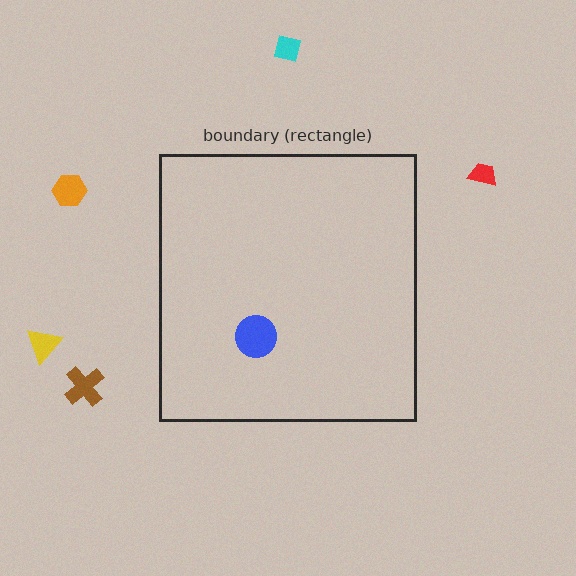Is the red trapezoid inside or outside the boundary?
Outside.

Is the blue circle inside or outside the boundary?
Inside.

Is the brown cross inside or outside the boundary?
Outside.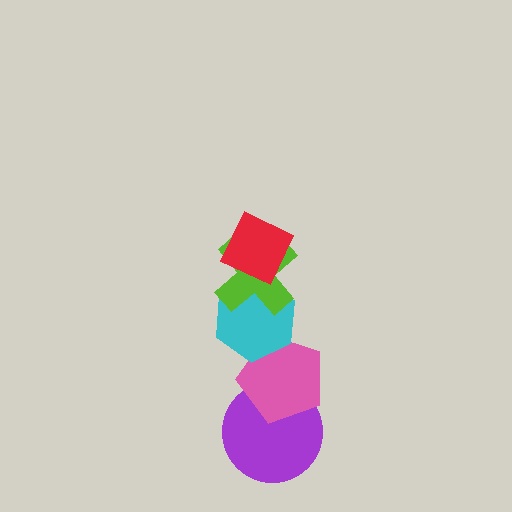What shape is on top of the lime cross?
The red diamond is on top of the lime cross.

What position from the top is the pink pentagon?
The pink pentagon is 4th from the top.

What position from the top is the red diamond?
The red diamond is 1st from the top.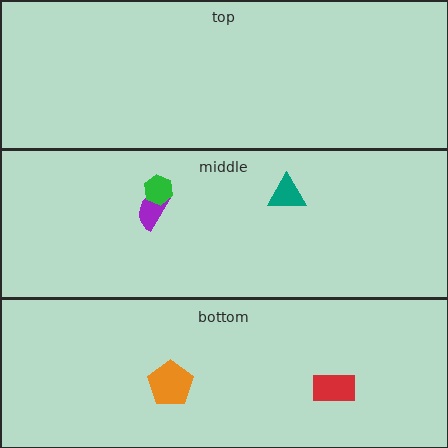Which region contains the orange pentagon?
The bottom region.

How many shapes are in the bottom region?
2.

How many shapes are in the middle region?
3.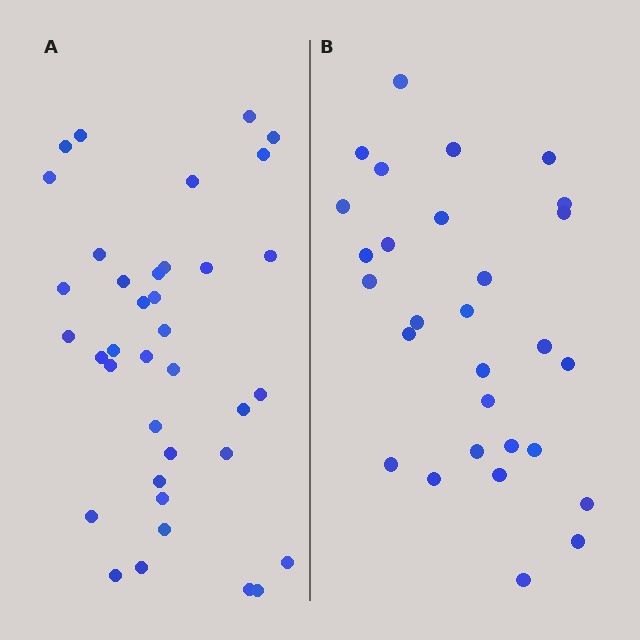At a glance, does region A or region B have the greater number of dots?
Region A (the left region) has more dots.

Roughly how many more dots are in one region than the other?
Region A has roughly 8 or so more dots than region B.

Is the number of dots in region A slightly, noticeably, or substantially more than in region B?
Region A has noticeably more, but not dramatically so. The ratio is roughly 1.3 to 1.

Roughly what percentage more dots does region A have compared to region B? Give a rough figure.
About 30% more.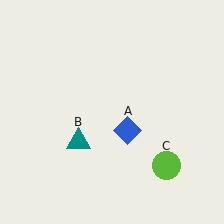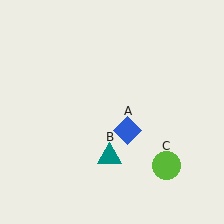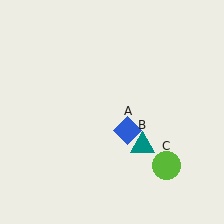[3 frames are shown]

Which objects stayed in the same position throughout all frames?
Blue diamond (object A) and lime circle (object C) remained stationary.